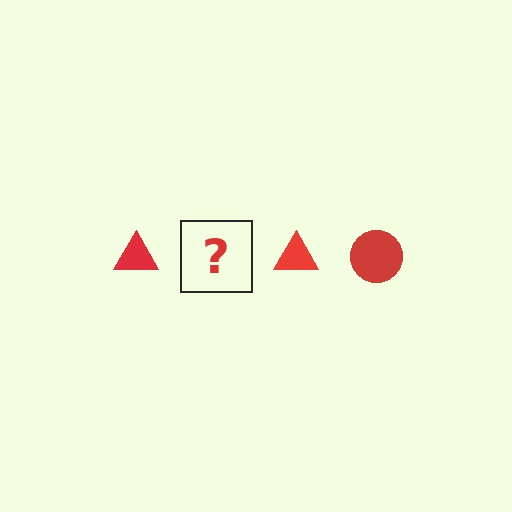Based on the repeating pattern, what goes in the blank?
The blank should be a red circle.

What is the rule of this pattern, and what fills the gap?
The rule is that the pattern cycles through triangle, circle shapes in red. The gap should be filled with a red circle.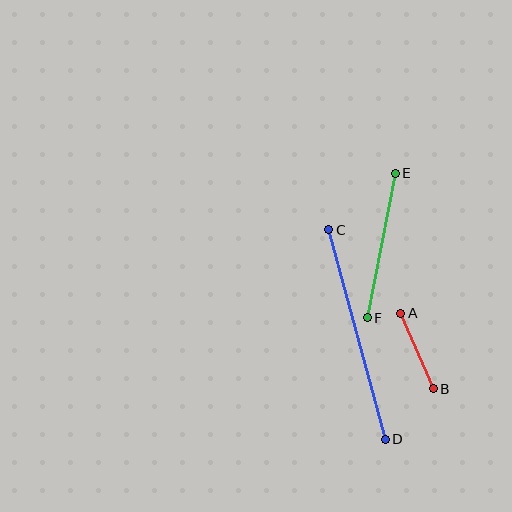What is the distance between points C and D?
The distance is approximately 217 pixels.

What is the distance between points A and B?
The distance is approximately 83 pixels.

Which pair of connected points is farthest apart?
Points C and D are farthest apart.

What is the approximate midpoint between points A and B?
The midpoint is at approximately (417, 351) pixels.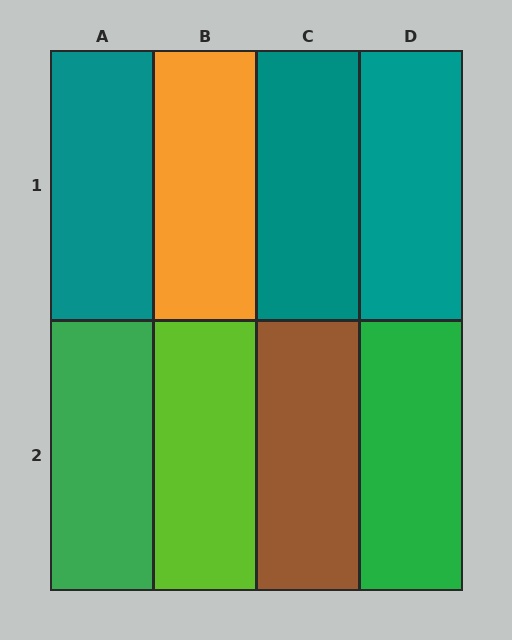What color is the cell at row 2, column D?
Green.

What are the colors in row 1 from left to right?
Teal, orange, teal, teal.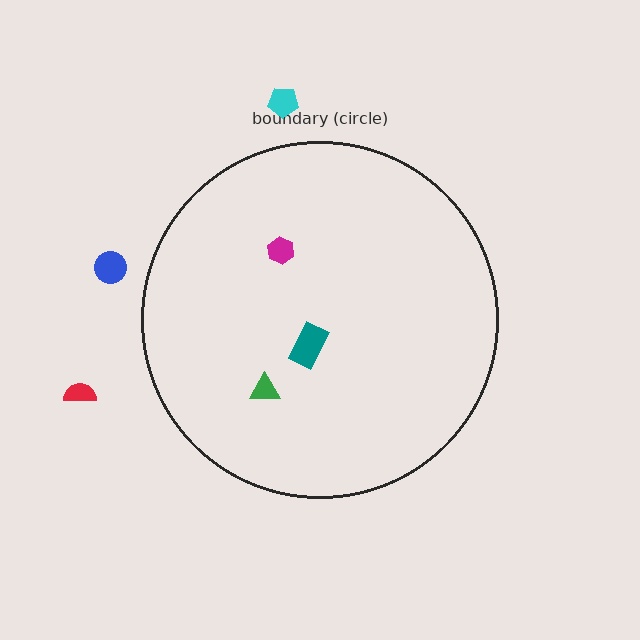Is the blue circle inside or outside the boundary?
Outside.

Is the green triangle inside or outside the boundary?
Inside.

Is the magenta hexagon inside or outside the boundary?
Inside.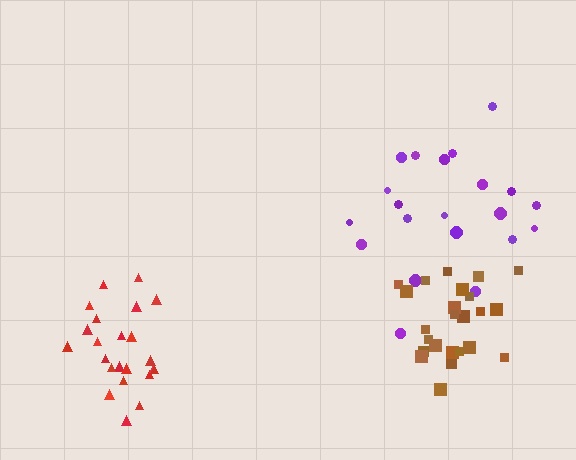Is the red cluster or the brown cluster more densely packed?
Brown.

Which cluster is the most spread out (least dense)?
Purple.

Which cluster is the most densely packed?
Brown.